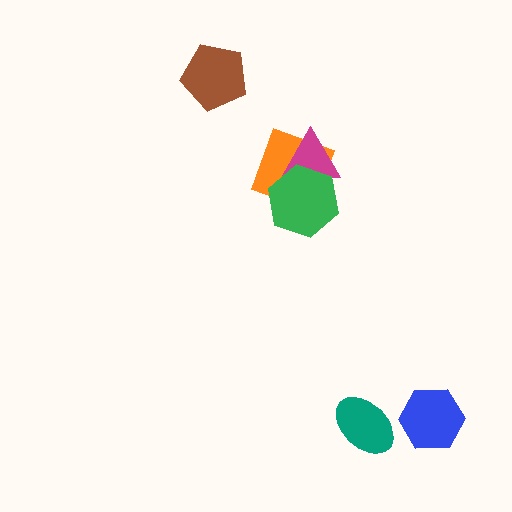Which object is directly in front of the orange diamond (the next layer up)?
The magenta triangle is directly in front of the orange diamond.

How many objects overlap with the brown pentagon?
0 objects overlap with the brown pentagon.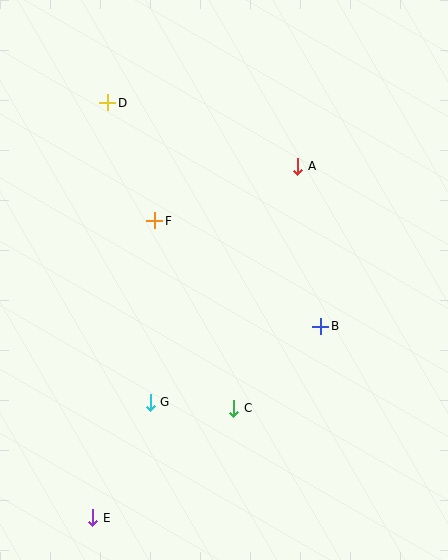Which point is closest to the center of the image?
Point F at (155, 221) is closest to the center.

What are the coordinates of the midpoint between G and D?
The midpoint between G and D is at (129, 253).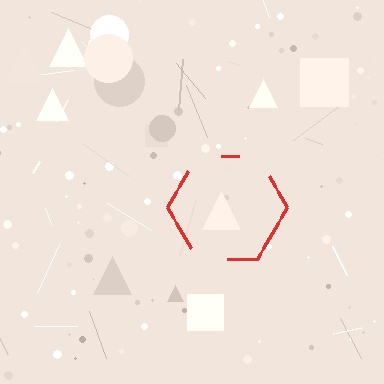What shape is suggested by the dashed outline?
The dashed outline suggests a hexagon.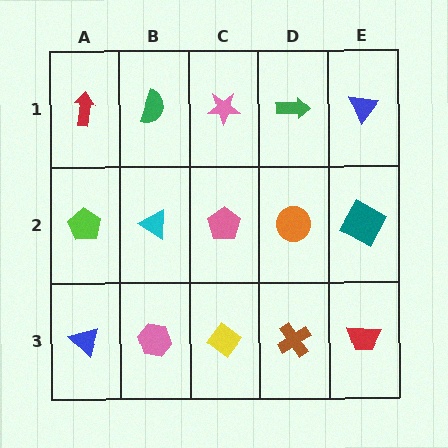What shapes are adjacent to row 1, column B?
A cyan triangle (row 2, column B), a red arrow (row 1, column A), a pink star (row 1, column C).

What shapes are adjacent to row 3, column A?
A lime pentagon (row 2, column A), a pink hexagon (row 3, column B).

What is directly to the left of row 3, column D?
A yellow diamond.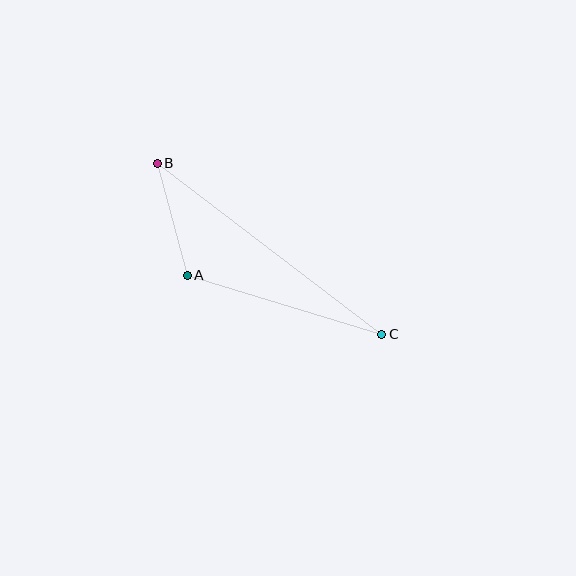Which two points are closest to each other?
Points A and B are closest to each other.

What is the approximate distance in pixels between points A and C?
The distance between A and C is approximately 203 pixels.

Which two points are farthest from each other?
Points B and C are farthest from each other.